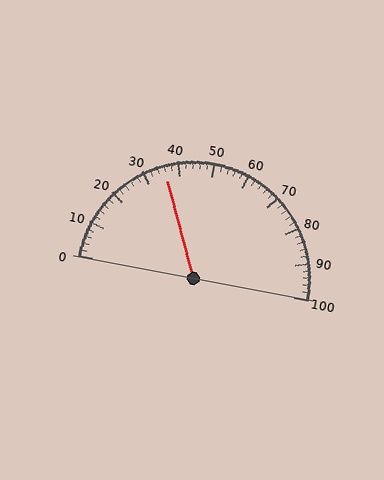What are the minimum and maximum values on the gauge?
The gauge ranges from 0 to 100.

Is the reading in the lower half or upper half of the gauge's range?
The reading is in the lower half of the range (0 to 100).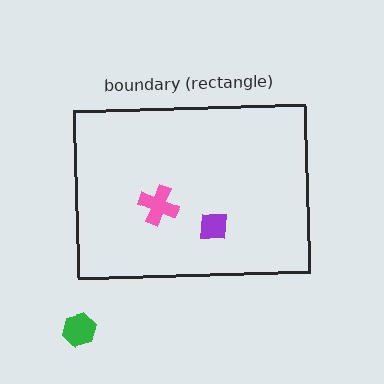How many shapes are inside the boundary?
2 inside, 1 outside.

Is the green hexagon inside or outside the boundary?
Outside.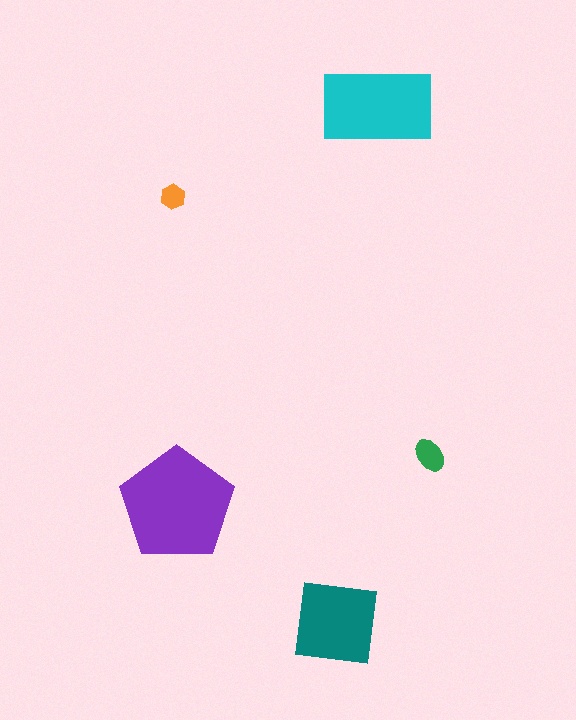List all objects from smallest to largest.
The orange hexagon, the green ellipse, the teal square, the cyan rectangle, the purple pentagon.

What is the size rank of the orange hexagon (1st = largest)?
5th.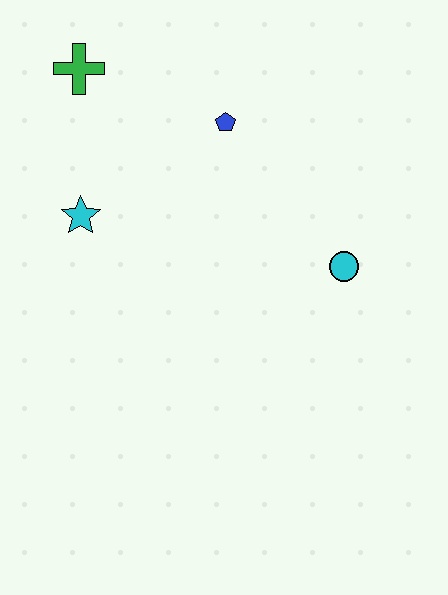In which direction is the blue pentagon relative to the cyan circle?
The blue pentagon is above the cyan circle.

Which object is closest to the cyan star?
The green cross is closest to the cyan star.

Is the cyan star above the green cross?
No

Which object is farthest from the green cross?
The cyan circle is farthest from the green cross.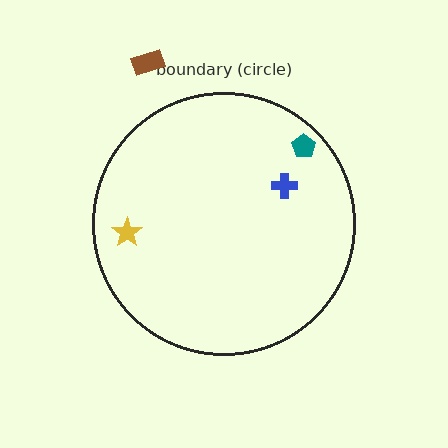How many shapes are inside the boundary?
3 inside, 1 outside.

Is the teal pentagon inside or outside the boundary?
Inside.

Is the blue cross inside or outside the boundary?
Inside.